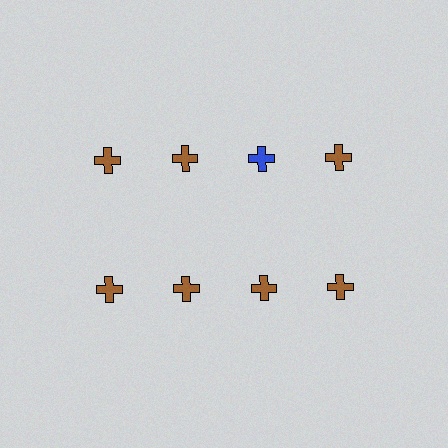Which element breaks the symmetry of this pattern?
The blue cross in the top row, center column breaks the symmetry. All other shapes are brown crosses.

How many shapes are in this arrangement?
There are 8 shapes arranged in a grid pattern.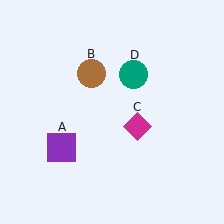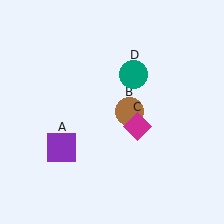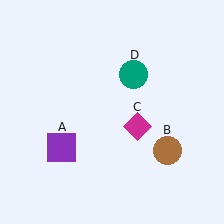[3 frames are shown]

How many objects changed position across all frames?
1 object changed position: brown circle (object B).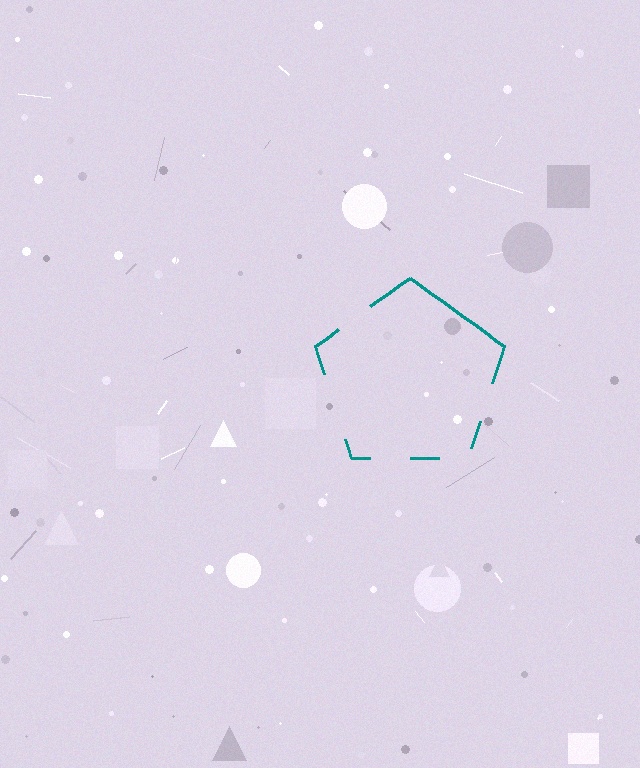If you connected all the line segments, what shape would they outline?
They would outline a pentagon.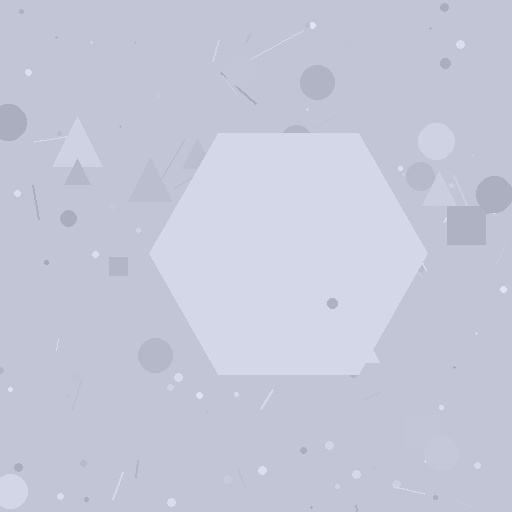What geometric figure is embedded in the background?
A hexagon is embedded in the background.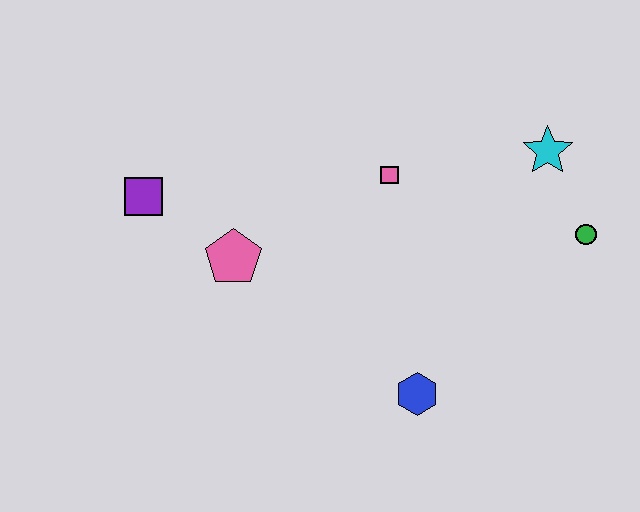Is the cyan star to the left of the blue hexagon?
No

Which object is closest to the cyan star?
The green circle is closest to the cyan star.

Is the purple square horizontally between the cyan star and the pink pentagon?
No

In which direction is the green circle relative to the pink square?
The green circle is to the right of the pink square.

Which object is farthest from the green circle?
The purple square is farthest from the green circle.